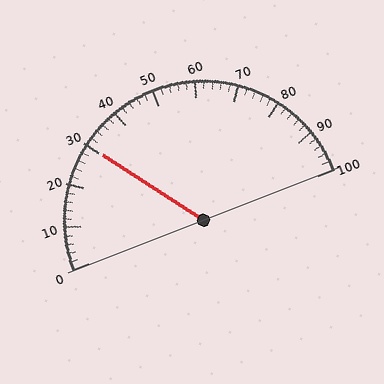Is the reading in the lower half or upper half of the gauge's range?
The reading is in the lower half of the range (0 to 100).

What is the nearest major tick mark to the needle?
The nearest major tick mark is 30.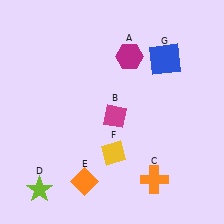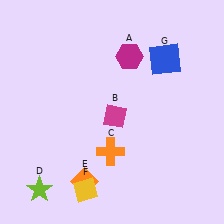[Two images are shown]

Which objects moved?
The objects that moved are: the orange cross (C), the yellow diamond (F).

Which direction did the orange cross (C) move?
The orange cross (C) moved left.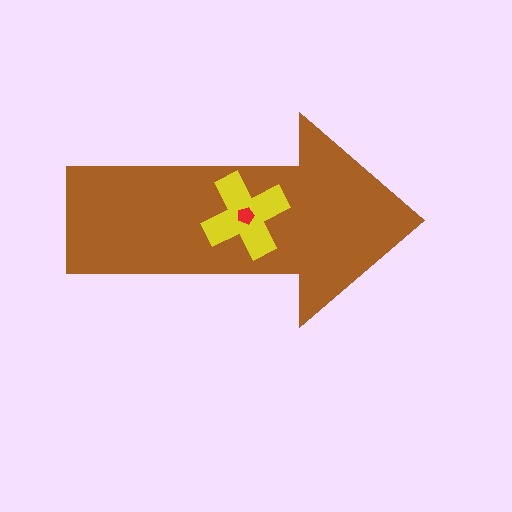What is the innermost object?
The red pentagon.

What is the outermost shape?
The brown arrow.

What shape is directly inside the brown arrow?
The yellow cross.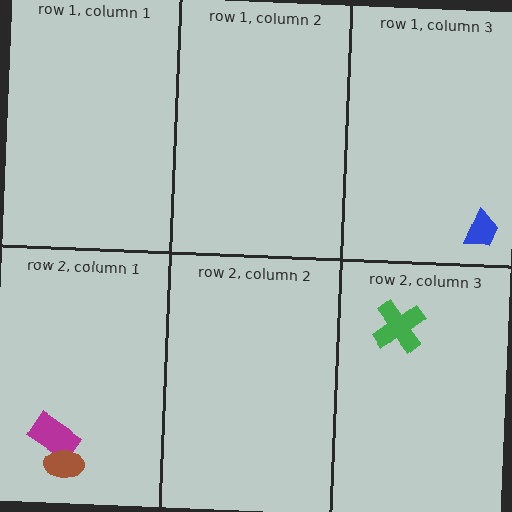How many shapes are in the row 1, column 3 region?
1.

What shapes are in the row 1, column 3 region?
The blue trapezoid.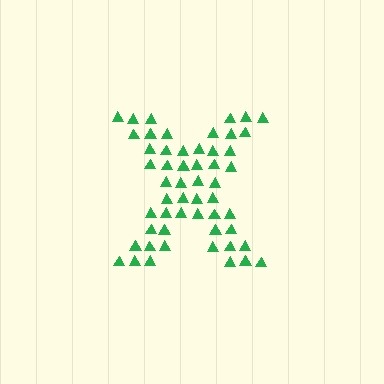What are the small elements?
The small elements are triangles.